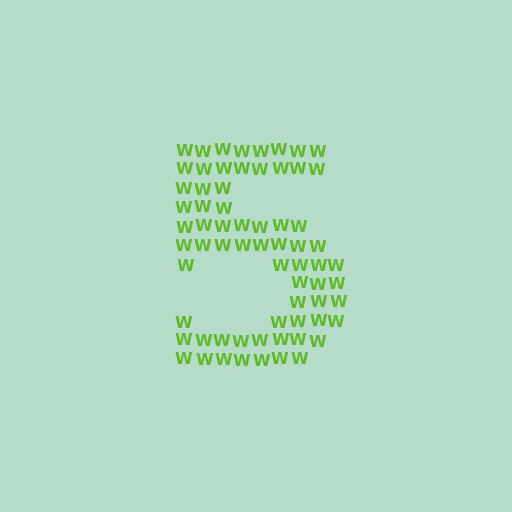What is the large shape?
The large shape is the digit 5.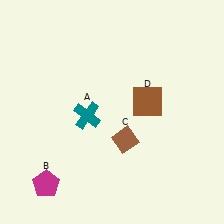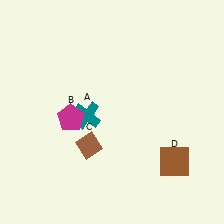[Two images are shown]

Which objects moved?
The objects that moved are: the magenta pentagon (B), the brown diamond (C), the brown square (D).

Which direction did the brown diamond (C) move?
The brown diamond (C) moved left.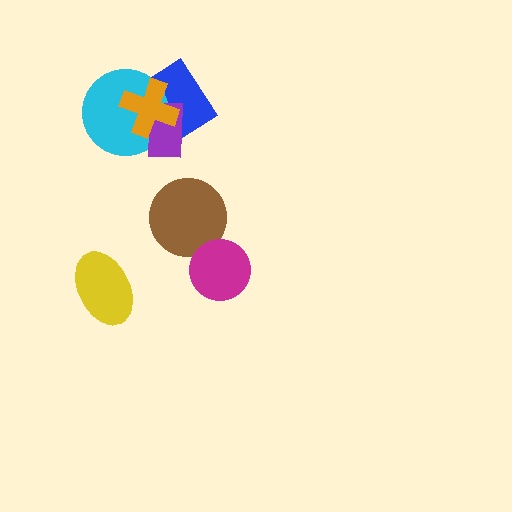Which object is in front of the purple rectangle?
The orange cross is in front of the purple rectangle.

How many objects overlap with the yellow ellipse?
0 objects overlap with the yellow ellipse.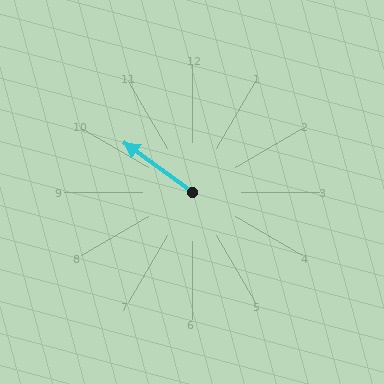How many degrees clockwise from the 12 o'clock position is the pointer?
Approximately 306 degrees.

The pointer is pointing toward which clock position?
Roughly 10 o'clock.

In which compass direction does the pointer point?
Northwest.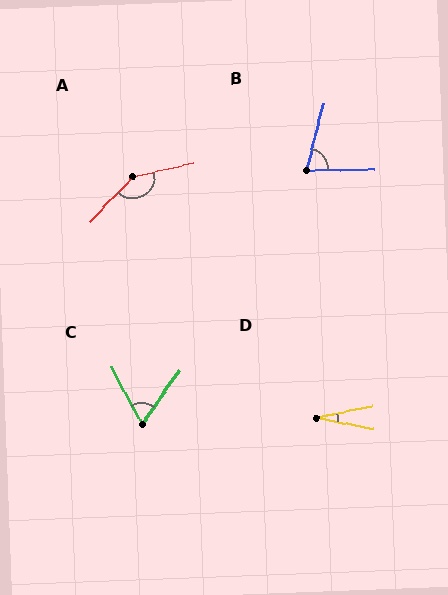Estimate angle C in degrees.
Approximately 63 degrees.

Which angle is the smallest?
D, at approximately 22 degrees.